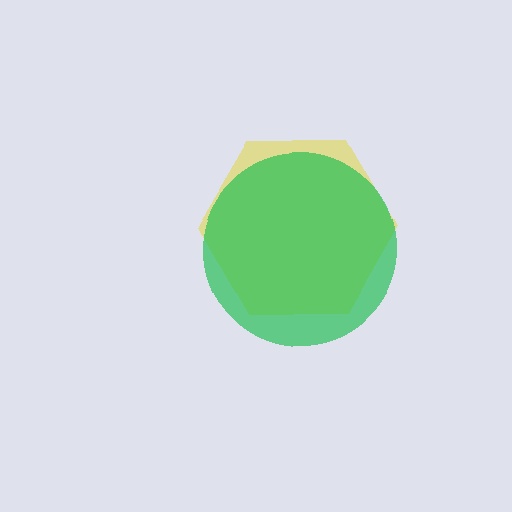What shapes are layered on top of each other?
The layered shapes are: a yellow hexagon, a green circle.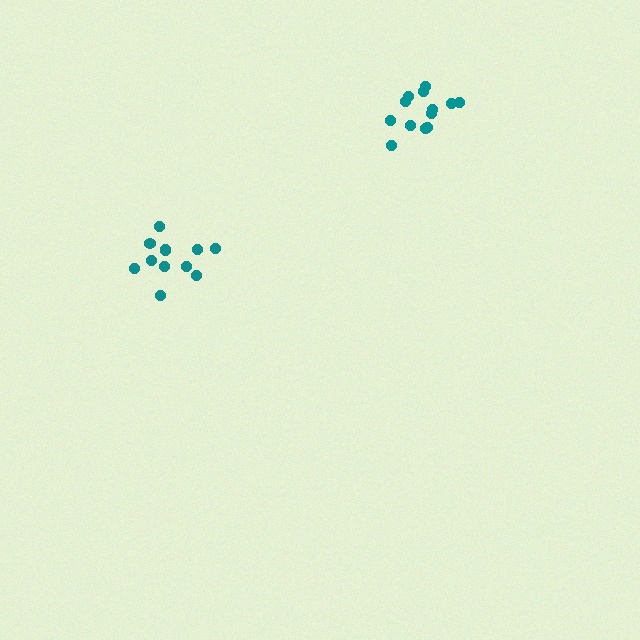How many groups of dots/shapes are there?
There are 2 groups.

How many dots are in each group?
Group 1: 13 dots, Group 2: 12 dots (25 total).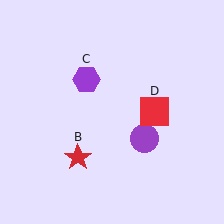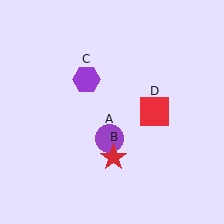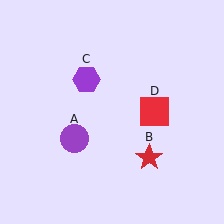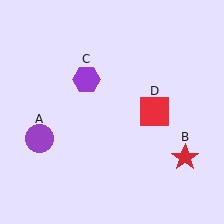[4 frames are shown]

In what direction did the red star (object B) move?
The red star (object B) moved right.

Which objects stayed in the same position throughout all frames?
Purple hexagon (object C) and red square (object D) remained stationary.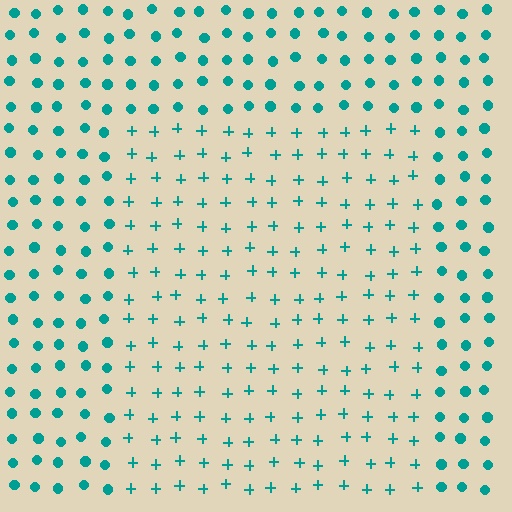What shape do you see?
I see a rectangle.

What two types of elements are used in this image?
The image uses plus signs inside the rectangle region and circles outside it.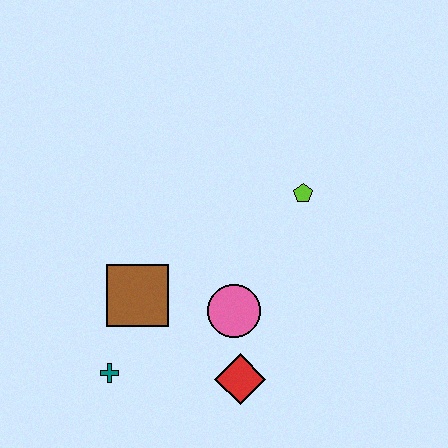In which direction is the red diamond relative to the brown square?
The red diamond is to the right of the brown square.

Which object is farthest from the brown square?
The lime pentagon is farthest from the brown square.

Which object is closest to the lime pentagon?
The pink circle is closest to the lime pentagon.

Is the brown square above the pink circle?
Yes